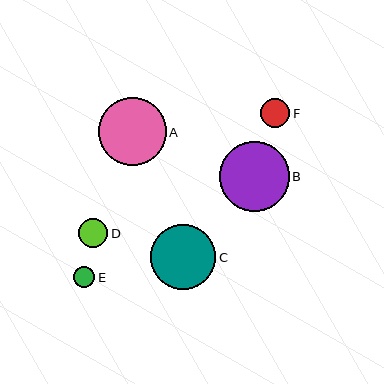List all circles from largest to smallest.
From largest to smallest: B, A, C, F, D, E.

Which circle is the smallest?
Circle E is the smallest with a size of approximately 21 pixels.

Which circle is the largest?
Circle B is the largest with a size of approximately 70 pixels.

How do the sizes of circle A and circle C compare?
Circle A and circle C are approximately the same size.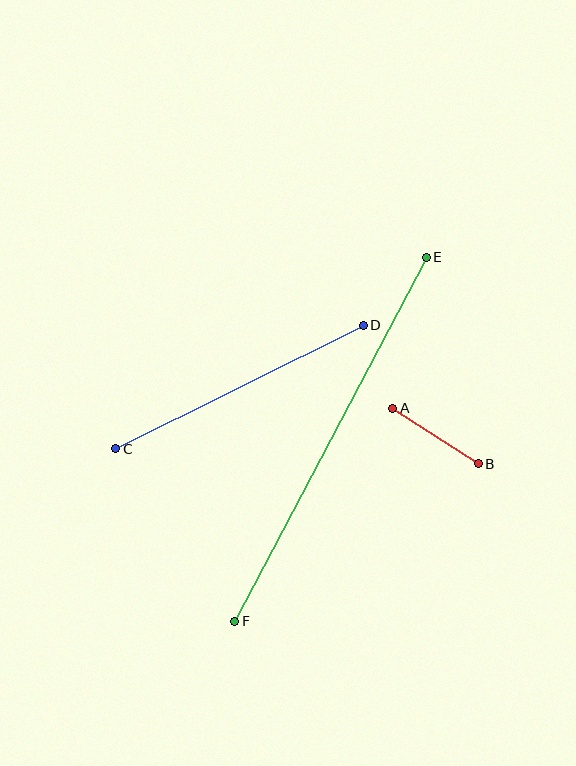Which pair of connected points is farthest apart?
Points E and F are farthest apart.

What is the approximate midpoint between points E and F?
The midpoint is at approximately (330, 439) pixels.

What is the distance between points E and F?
The distance is approximately 411 pixels.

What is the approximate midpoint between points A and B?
The midpoint is at approximately (435, 436) pixels.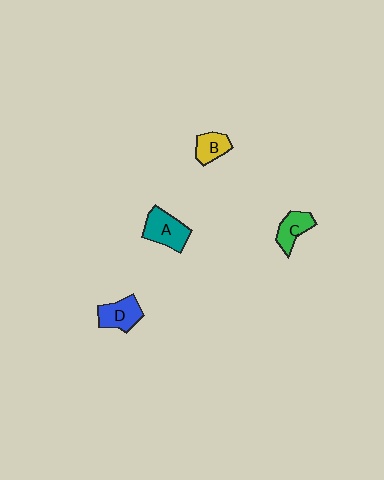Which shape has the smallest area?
Shape B (yellow).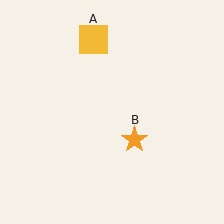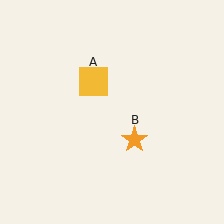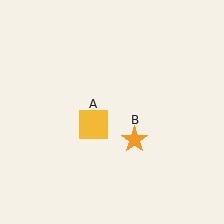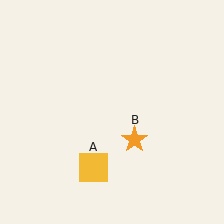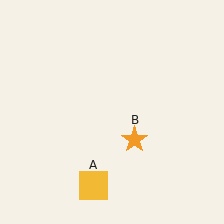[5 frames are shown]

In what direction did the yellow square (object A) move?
The yellow square (object A) moved down.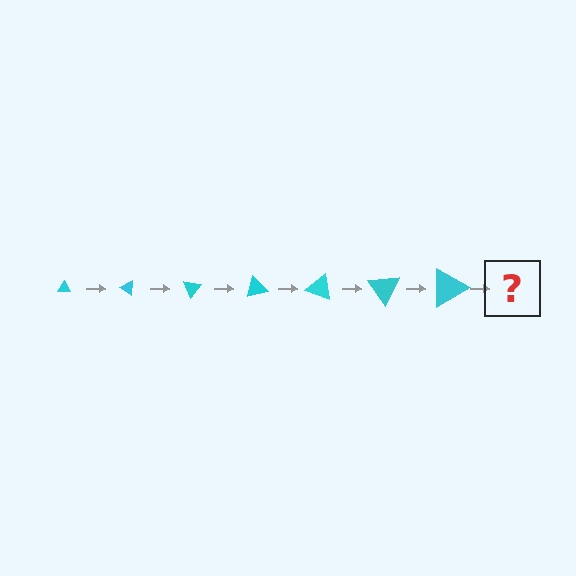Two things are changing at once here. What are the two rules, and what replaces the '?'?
The two rules are that the triangle grows larger each step and it rotates 35 degrees each step. The '?' should be a triangle, larger than the previous one and rotated 245 degrees from the start.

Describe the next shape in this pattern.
It should be a triangle, larger than the previous one and rotated 245 degrees from the start.